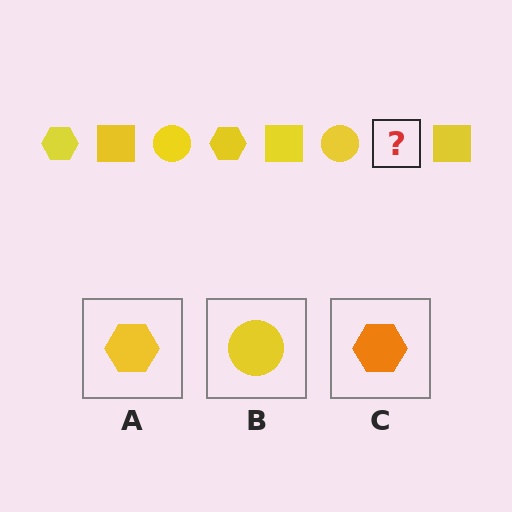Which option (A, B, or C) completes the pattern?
A.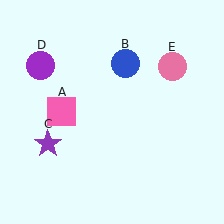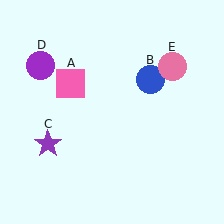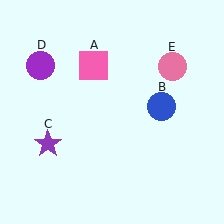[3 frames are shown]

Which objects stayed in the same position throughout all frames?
Purple star (object C) and purple circle (object D) and pink circle (object E) remained stationary.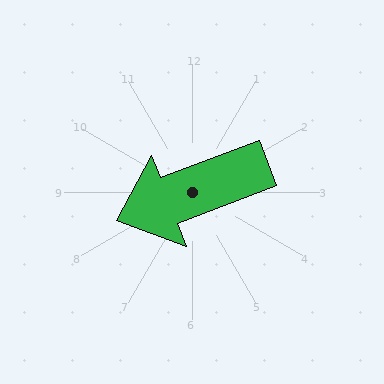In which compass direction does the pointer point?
West.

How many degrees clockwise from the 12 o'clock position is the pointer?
Approximately 249 degrees.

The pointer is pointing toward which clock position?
Roughly 8 o'clock.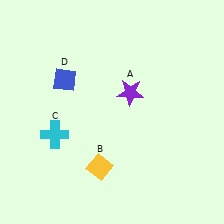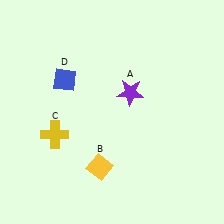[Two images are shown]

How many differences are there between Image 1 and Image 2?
There is 1 difference between the two images.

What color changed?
The cross (C) changed from cyan in Image 1 to yellow in Image 2.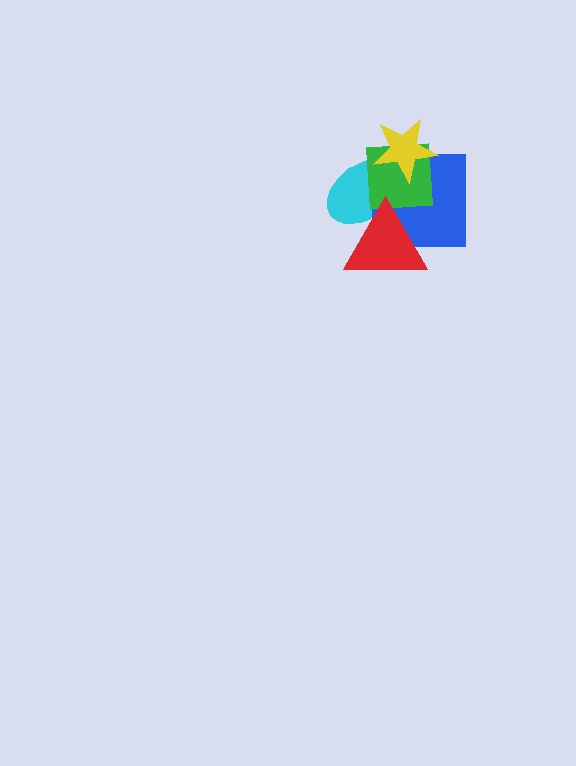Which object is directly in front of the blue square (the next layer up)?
The green square is directly in front of the blue square.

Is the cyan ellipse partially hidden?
Yes, it is partially covered by another shape.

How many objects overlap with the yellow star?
3 objects overlap with the yellow star.